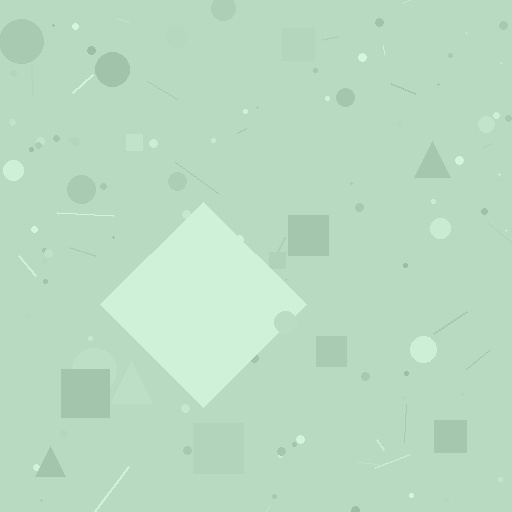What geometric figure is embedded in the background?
A diamond is embedded in the background.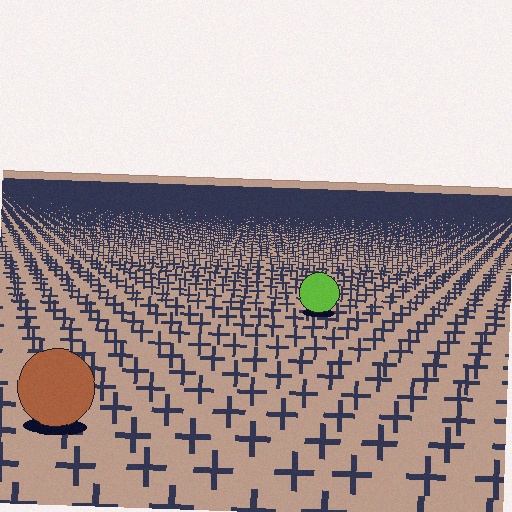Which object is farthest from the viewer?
The lime circle is farthest from the viewer. It appears smaller and the ground texture around it is denser.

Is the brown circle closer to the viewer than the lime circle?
Yes. The brown circle is closer — you can tell from the texture gradient: the ground texture is coarser near it.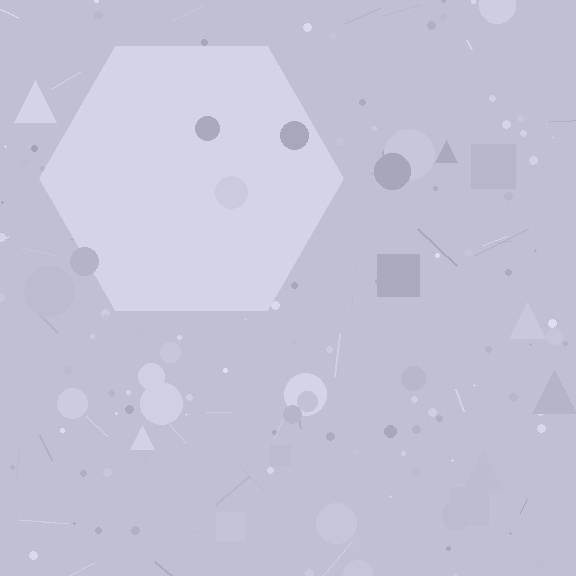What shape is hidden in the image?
A hexagon is hidden in the image.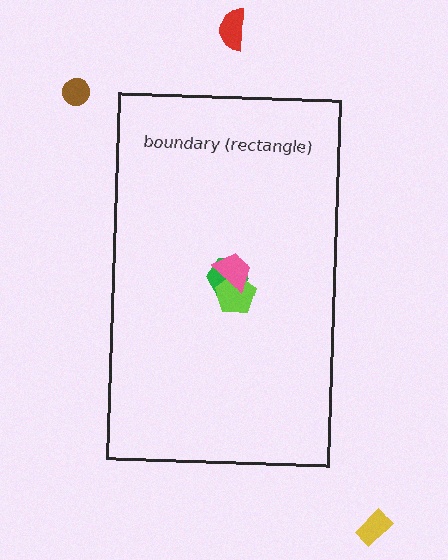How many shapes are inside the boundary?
4 inside, 3 outside.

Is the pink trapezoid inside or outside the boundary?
Inside.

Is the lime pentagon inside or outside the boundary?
Inside.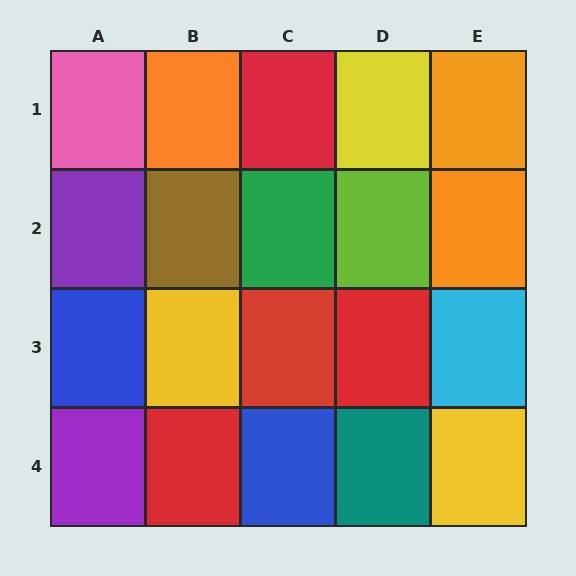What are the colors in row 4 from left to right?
Purple, red, blue, teal, yellow.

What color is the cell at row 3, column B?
Yellow.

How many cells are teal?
1 cell is teal.